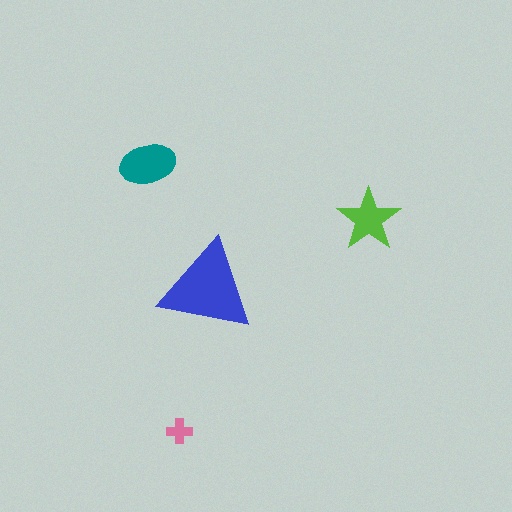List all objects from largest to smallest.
The blue triangle, the teal ellipse, the lime star, the pink cross.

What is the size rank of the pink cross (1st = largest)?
4th.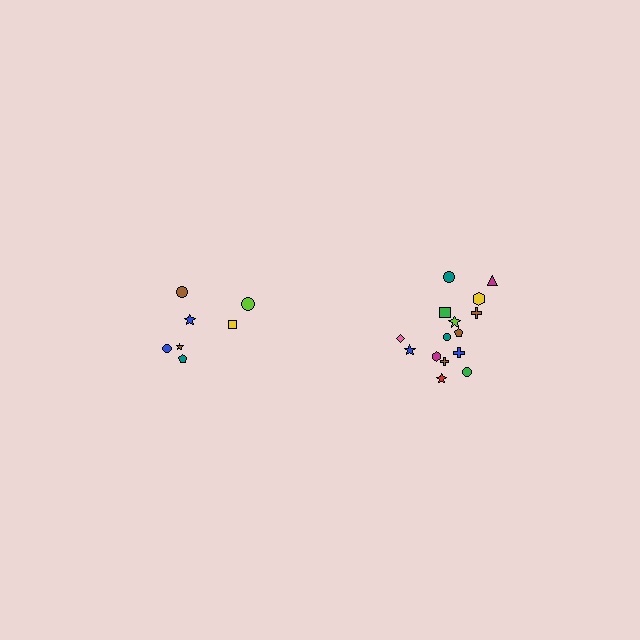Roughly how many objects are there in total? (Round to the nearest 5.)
Roughly 20 objects in total.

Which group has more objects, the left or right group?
The right group.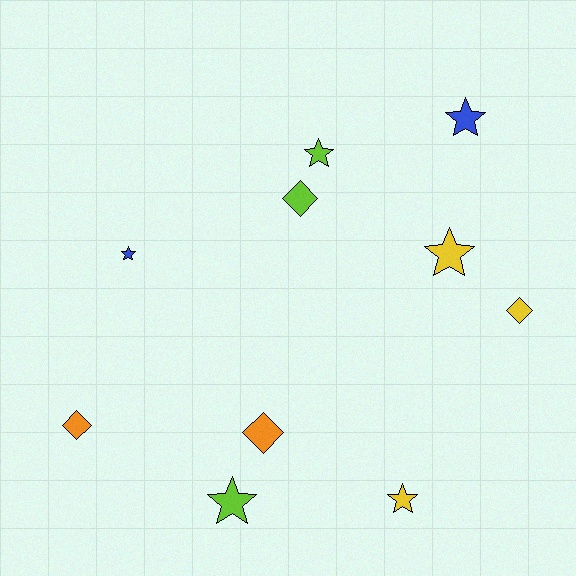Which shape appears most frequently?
Star, with 6 objects.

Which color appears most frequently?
Yellow, with 3 objects.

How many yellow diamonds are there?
There is 1 yellow diamond.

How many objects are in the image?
There are 10 objects.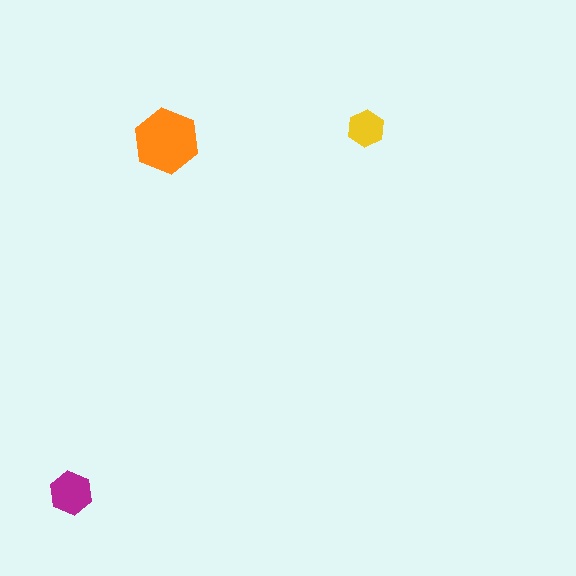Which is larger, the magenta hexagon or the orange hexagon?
The orange one.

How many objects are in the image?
There are 3 objects in the image.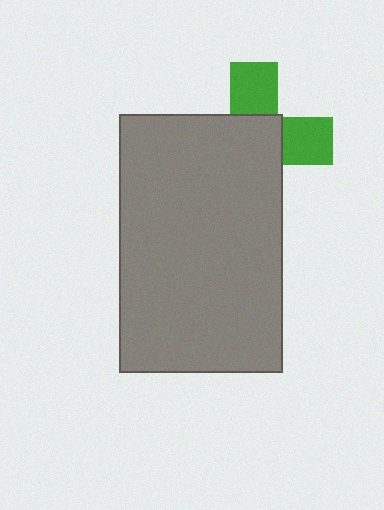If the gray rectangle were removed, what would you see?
You would see the complete green cross.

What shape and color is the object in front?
The object in front is a gray rectangle.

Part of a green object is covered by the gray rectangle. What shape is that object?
It is a cross.